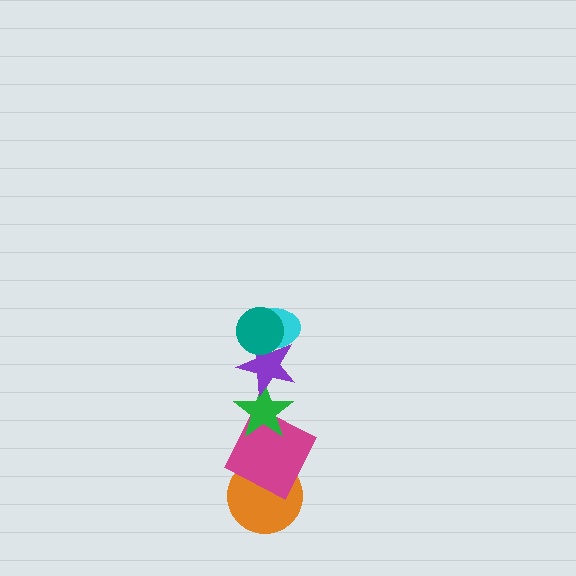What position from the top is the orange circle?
The orange circle is 6th from the top.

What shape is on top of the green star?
The purple star is on top of the green star.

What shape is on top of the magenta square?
The green star is on top of the magenta square.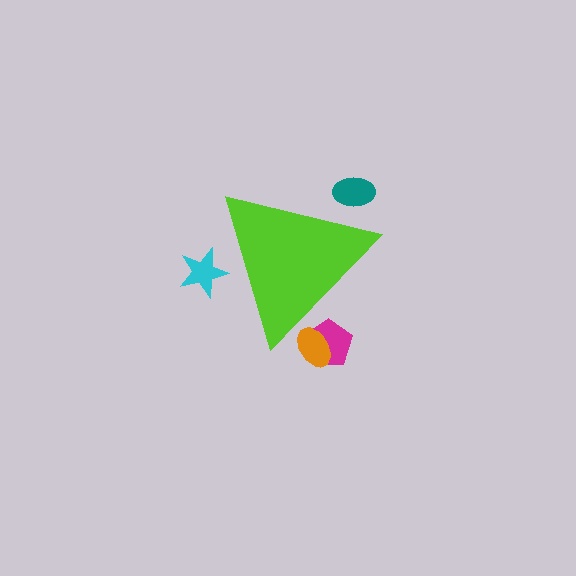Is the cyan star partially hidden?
Yes, the cyan star is partially hidden behind the lime triangle.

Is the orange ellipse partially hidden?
Yes, the orange ellipse is partially hidden behind the lime triangle.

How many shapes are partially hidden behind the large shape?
4 shapes are partially hidden.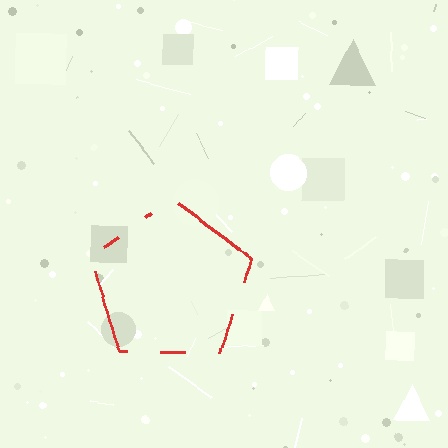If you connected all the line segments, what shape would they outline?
They would outline a pentagon.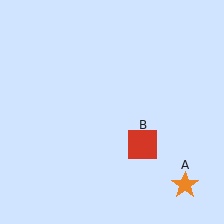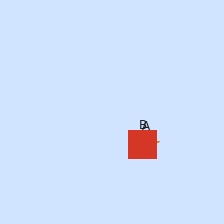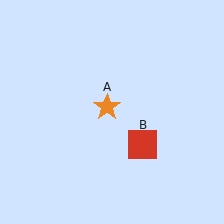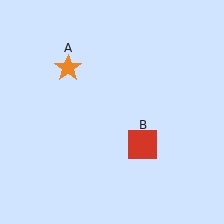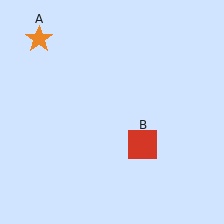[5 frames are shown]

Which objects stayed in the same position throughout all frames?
Red square (object B) remained stationary.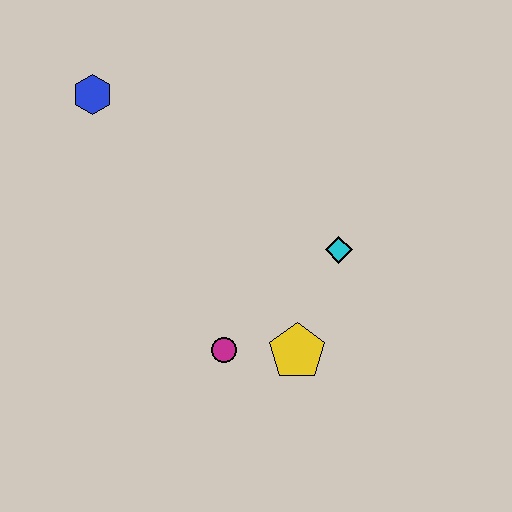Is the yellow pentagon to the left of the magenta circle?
No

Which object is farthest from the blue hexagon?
The yellow pentagon is farthest from the blue hexagon.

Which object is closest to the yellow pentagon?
The magenta circle is closest to the yellow pentagon.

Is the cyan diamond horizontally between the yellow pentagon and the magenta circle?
No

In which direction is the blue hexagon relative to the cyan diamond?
The blue hexagon is to the left of the cyan diamond.